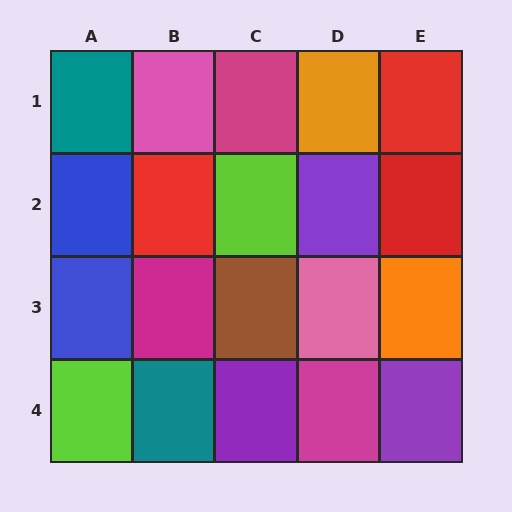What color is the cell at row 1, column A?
Teal.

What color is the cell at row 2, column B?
Red.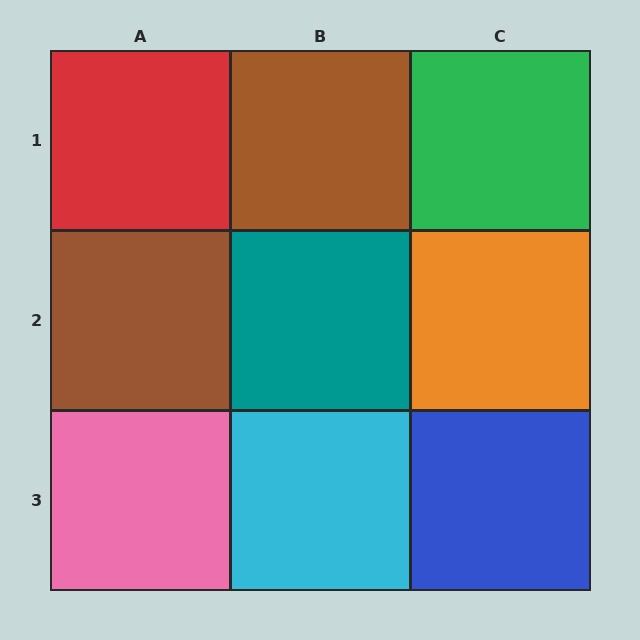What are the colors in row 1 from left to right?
Red, brown, green.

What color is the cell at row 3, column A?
Pink.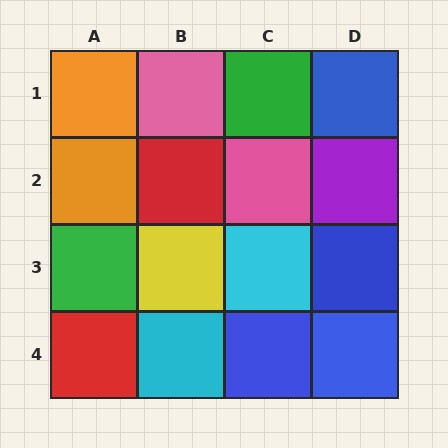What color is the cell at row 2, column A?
Orange.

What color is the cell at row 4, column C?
Blue.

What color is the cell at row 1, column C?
Green.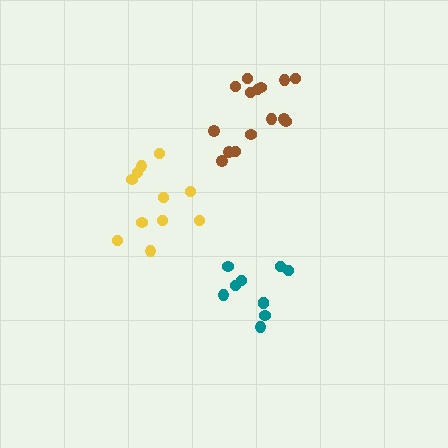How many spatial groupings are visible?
There are 3 spatial groupings.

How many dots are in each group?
Group 1: 15 dots, Group 2: 11 dots, Group 3: 11 dots (37 total).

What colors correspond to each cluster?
The clusters are colored: brown, teal, yellow.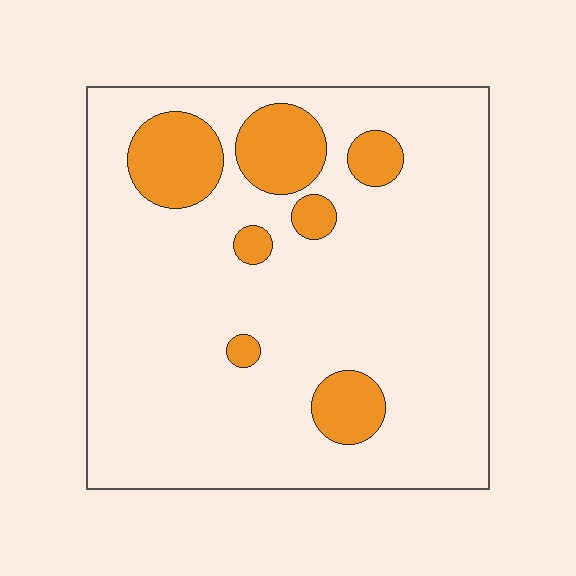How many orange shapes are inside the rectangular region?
7.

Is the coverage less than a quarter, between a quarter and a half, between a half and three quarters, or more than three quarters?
Less than a quarter.